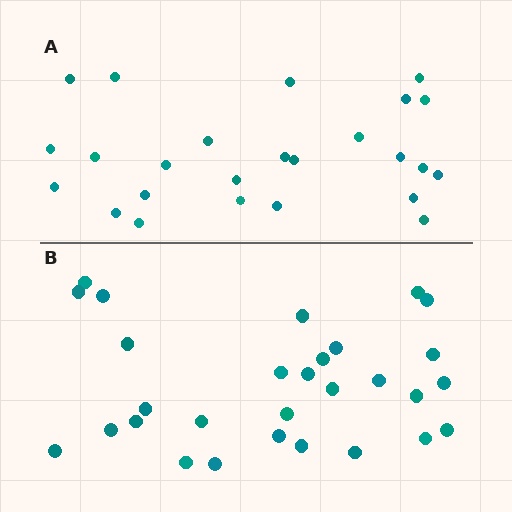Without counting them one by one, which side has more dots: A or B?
Region B (the bottom region) has more dots.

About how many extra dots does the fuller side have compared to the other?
Region B has about 4 more dots than region A.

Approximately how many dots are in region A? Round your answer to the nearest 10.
About 20 dots. (The exact count is 25, which rounds to 20.)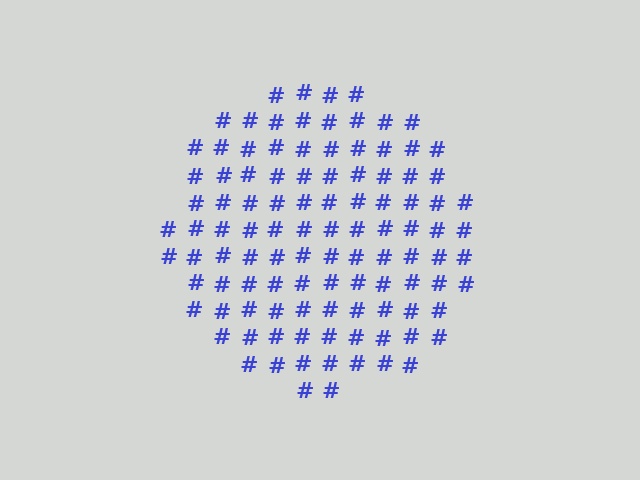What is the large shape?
The large shape is a circle.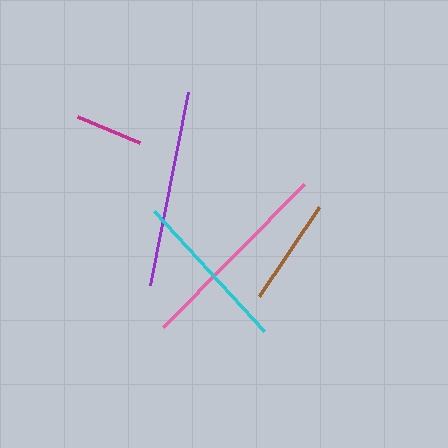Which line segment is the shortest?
The magenta line is the shortest at approximately 67 pixels.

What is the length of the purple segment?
The purple segment is approximately 197 pixels long.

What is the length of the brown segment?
The brown segment is approximately 107 pixels long.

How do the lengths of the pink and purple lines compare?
The pink and purple lines are approximately the same length.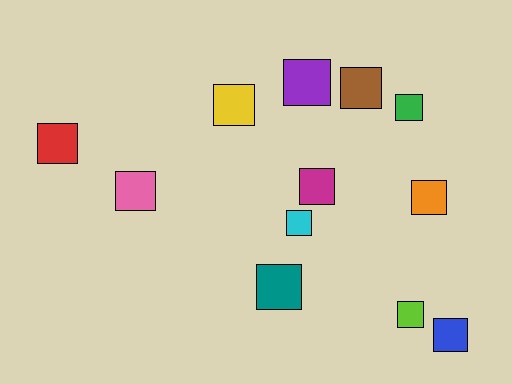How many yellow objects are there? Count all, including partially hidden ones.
There is 1 yellow object.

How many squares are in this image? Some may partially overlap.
There are 12 squares.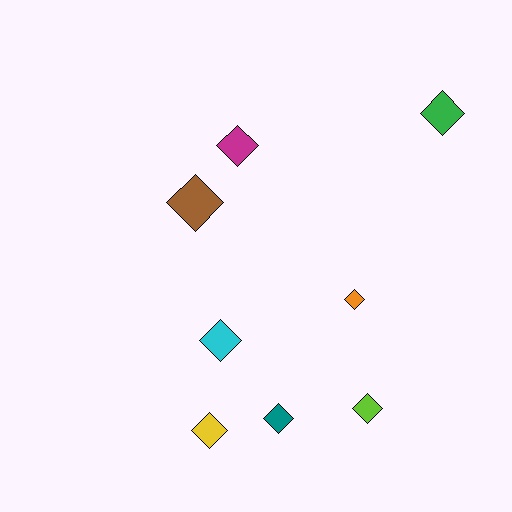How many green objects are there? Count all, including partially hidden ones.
There is 1 green object.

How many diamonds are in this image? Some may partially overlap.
There are 8 diamonds.